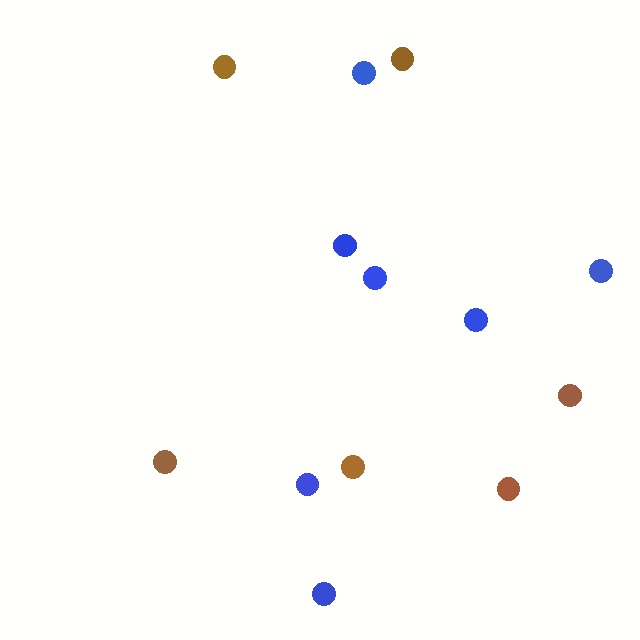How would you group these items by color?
There are 2 groups: one group of brown circles (6) and one group of blue circles (7).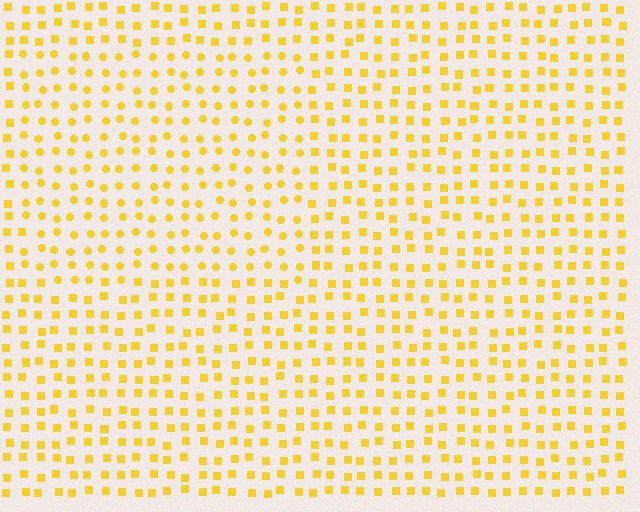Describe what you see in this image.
The image is filled with small yellow elements arranged in a uniform grid. A rectangle-shaped region contains circles, while the surrounding area contains squares. The boundary is defined purely by the change in element shape.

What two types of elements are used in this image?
The image uses circles inside the rectangle region and squares outside it.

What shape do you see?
I see a rectangle.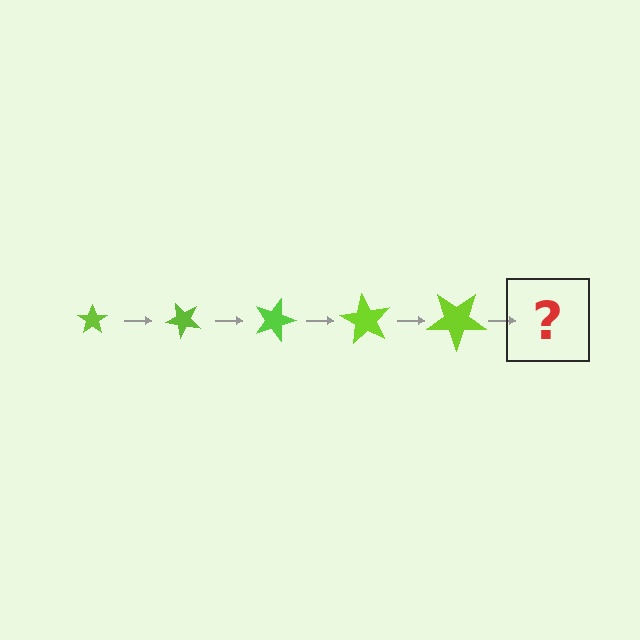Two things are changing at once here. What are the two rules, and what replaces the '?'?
The two rules are that the star grows larger each step and it rotates 45 degrees each step. The '?' should be a star, larger than the previous one and rotated 225 degrees from the start.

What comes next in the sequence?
The next element should be a star, larger than the previous one and rotated 225 degrees from the start.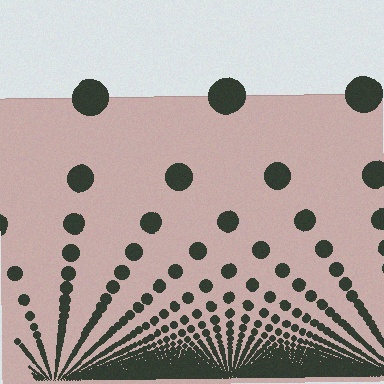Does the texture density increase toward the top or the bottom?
Density increases toward the bottom.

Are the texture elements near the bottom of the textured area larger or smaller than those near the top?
Smaller. The gradient is inverted — elements near the bottom are smaller and denser.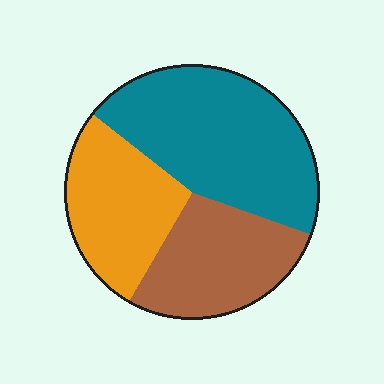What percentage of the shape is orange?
Orange takes up about one quarter (1/4) of the shape.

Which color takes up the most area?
Teal, at roughly 45%.